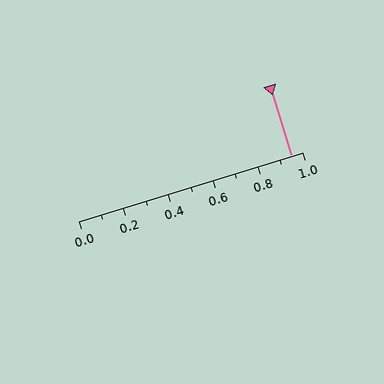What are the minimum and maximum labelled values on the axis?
The axis runs from 0.0 to 1.0.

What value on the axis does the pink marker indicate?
The marker indicates approximately 0.95.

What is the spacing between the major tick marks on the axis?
The major ticks are spaced 0.2 apart.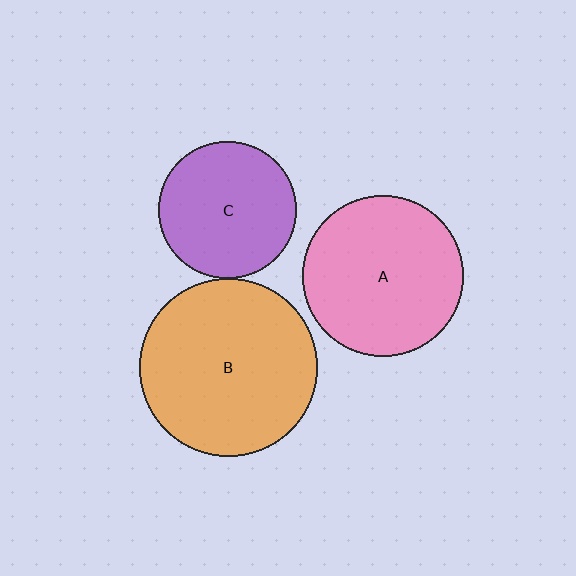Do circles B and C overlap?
Yes.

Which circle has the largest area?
Circle B (orange).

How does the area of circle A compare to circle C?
Approximately 1.4 times.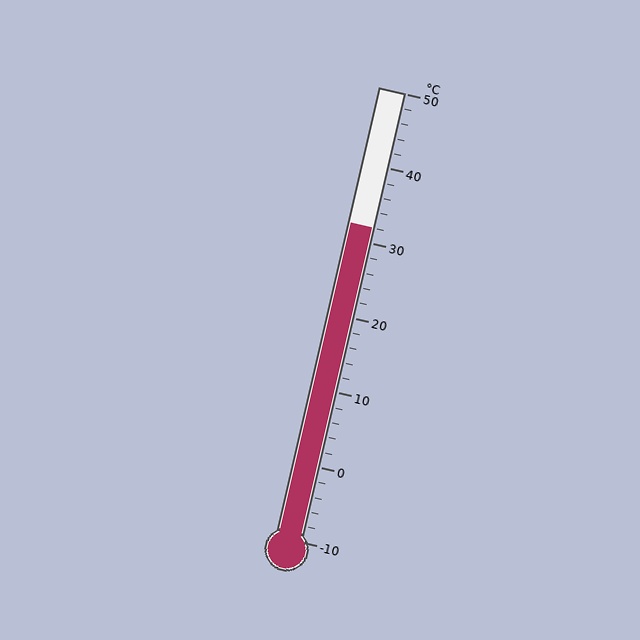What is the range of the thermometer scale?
The thermometer scale ranges from -10°C to 50°C.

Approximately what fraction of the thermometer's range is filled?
The thermometer is filled to approximately 70% of its range.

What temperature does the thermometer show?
The thermometer shows approximately 32°C.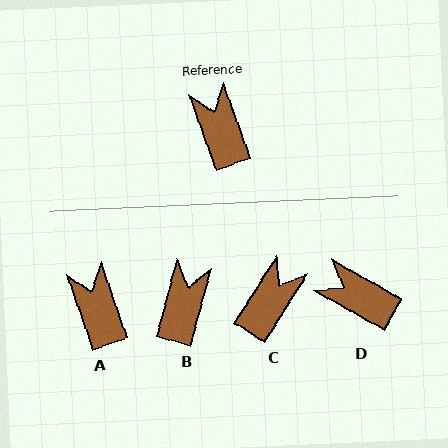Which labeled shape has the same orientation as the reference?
A.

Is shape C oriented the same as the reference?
No, it is off by about 52 degrees.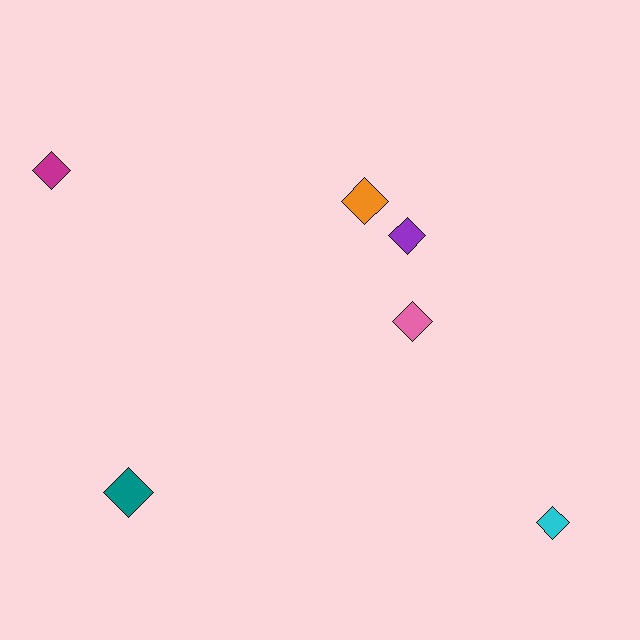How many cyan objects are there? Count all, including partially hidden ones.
There is 1 cyan object.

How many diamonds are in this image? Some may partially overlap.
There are 6 diamonds.